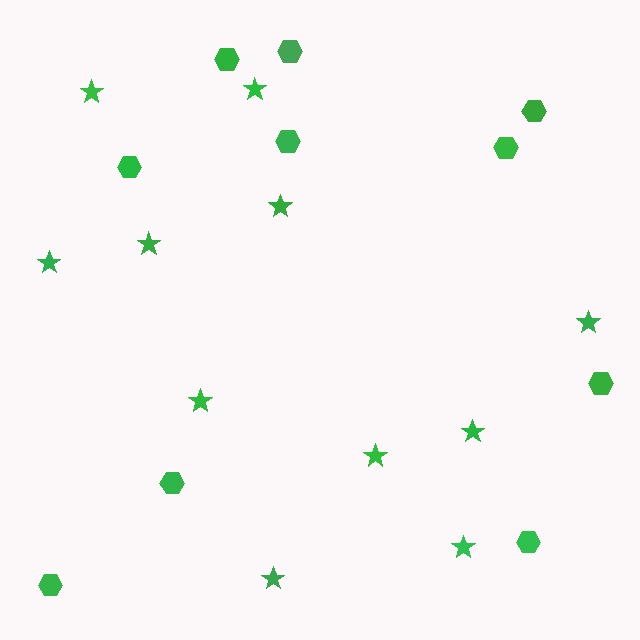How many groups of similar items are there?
There are 2 groups: one group of stars (11) and one group of hexagons (10).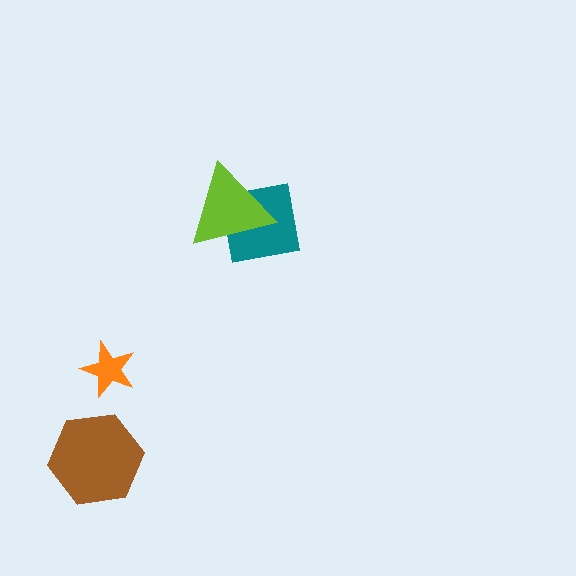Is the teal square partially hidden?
Yes, it is partially covered by another shape.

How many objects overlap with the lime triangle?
1 object overlaps with the lime triangle.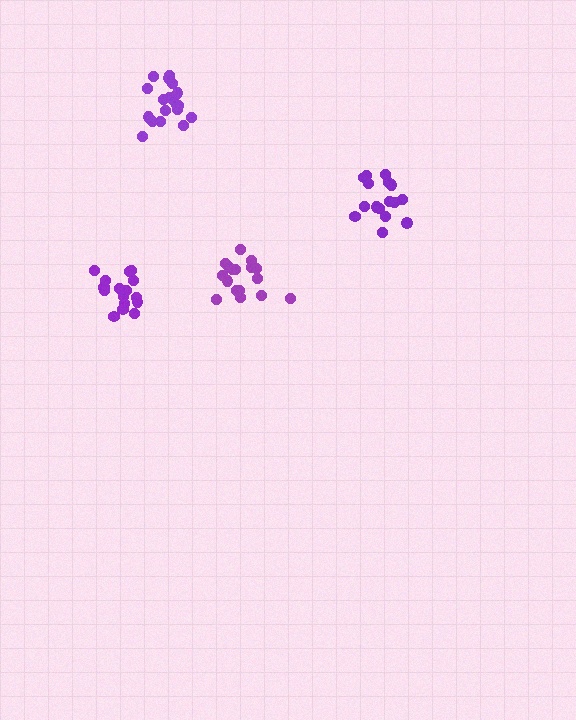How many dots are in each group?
Group 1: 17 dots, Group 2: 17 dots, Group 3: 19 dots, Group 4: 16 dots (69 total).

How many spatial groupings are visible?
There are 4 spatial groupings.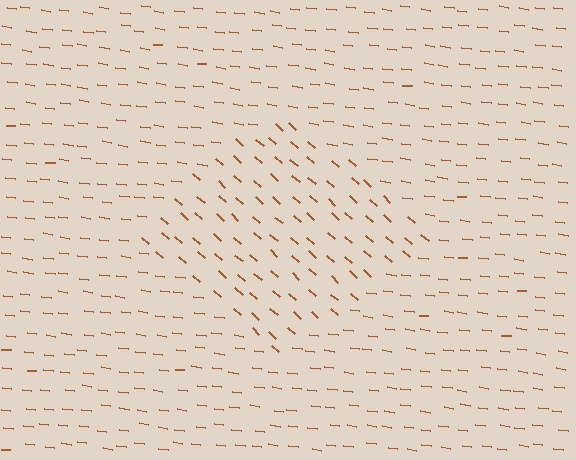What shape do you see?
I see a diamond.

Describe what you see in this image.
The image is filled with small brown line segments. A diamond region in the image has lines oriented differently from the surrounding lines, creating a visible texture boundary.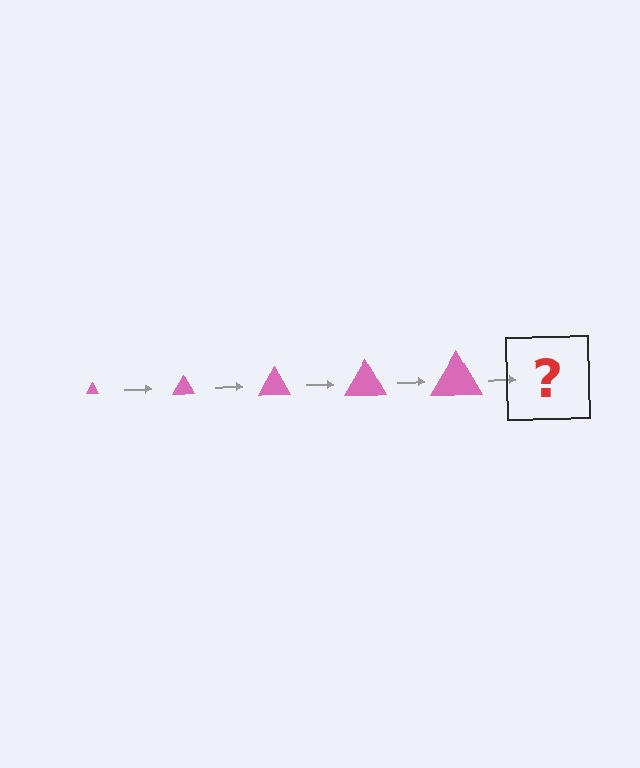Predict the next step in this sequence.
The next step is a pink triangle, larger than the previous one.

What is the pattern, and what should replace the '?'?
The pattern is that the triangle gets progressively larger each step. The '?' should be a pink triangle, larger than the previous one.